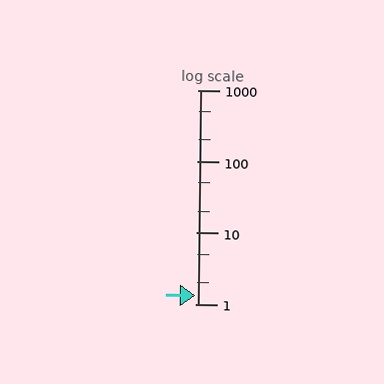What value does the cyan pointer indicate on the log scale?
The pointer indicates approximately 1.3.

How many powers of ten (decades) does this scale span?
The scale spans 3 decades, from 1 to 1000.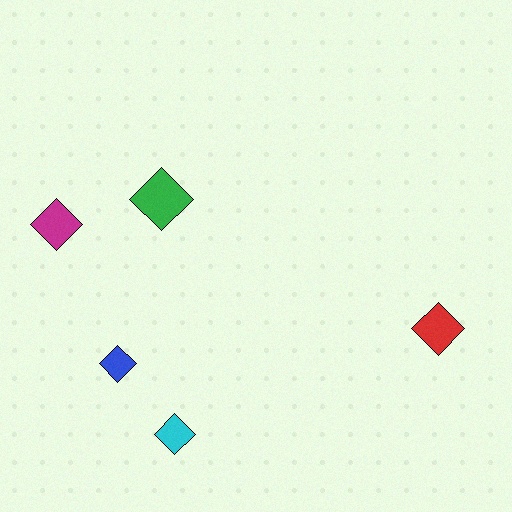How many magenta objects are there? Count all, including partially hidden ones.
There is 1 magenta object.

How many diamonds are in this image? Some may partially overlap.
There are 5 diamonds.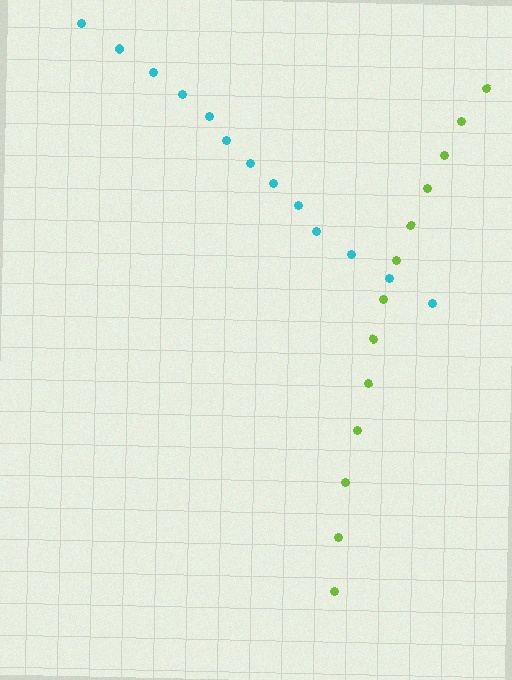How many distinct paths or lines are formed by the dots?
There are 2 distinct paths.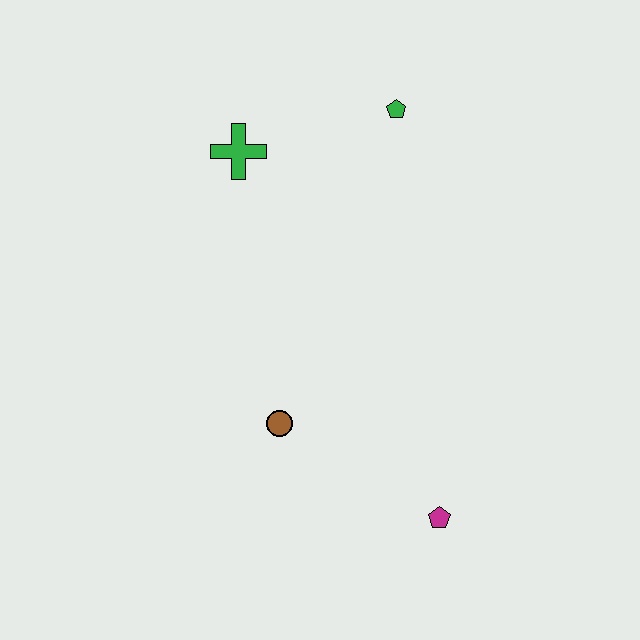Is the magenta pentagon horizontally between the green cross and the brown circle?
No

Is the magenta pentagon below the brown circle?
Yes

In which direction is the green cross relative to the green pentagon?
The green cross is to the left of the green pentagon.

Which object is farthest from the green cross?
The magenta pentagon is farthest from the green cross.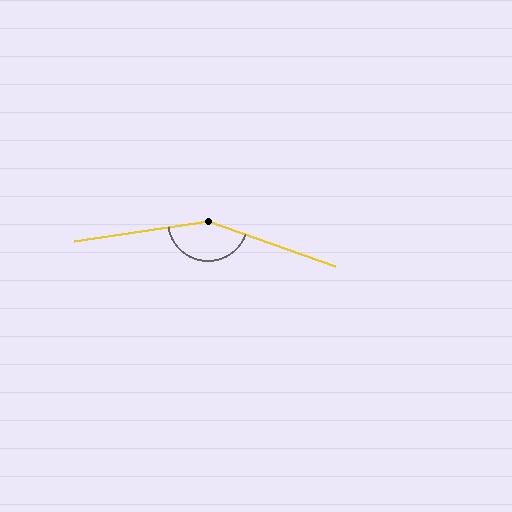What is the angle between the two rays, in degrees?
Approximately 151 degrees.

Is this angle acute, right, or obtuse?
It is obtuse.